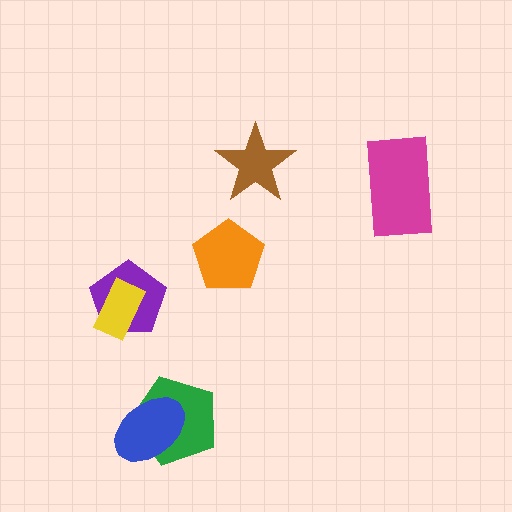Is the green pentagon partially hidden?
Yes, it is partially covered by another shape.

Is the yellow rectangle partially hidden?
No, no other shape covers it.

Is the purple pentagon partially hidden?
Yes, it is partially covered by another shape.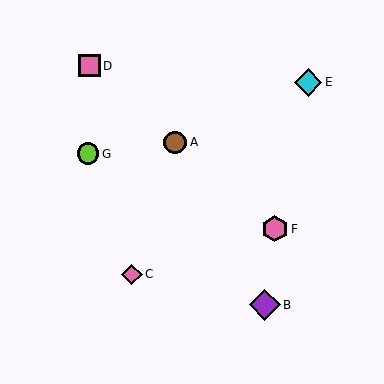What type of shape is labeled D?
Shape D is a pink square.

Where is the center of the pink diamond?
The center of the pink diamond is at (132, 274).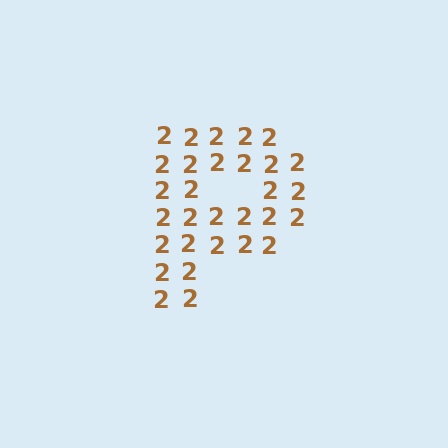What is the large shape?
The large shape is the letter P.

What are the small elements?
The small elements are digit 2's.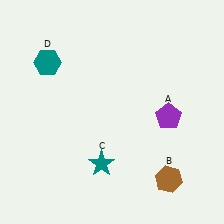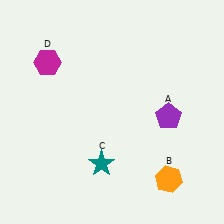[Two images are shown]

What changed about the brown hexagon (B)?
In Image 1, B is brown. In Image 2, it changed to orange.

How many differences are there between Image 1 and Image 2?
There are 2 differences between the two images.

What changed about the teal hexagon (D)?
In Image 1, D is teal. In Image 2, it changed to magenta.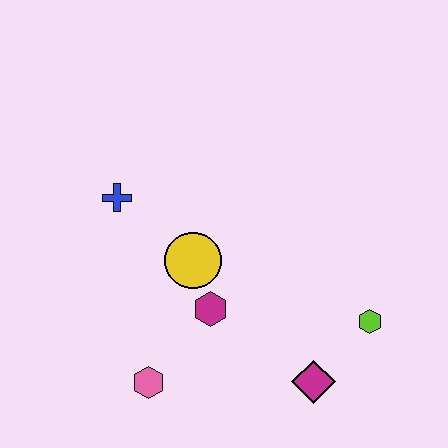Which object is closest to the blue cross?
The yellow circle is closest to the blue cross.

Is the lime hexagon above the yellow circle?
No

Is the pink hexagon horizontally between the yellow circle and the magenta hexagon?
No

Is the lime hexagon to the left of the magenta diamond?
No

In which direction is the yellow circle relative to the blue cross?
The yellow circle is to the right of the blue cross.